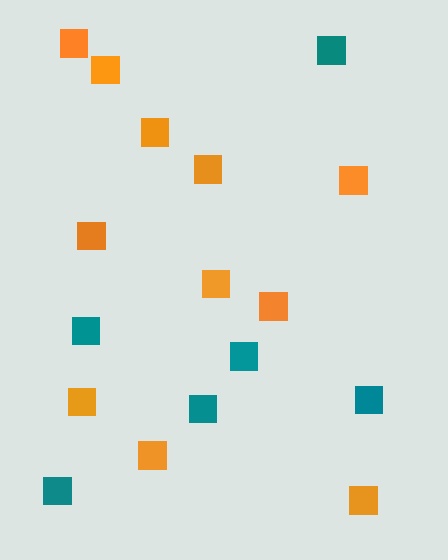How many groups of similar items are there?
There are 2 groups: one group of teal squares (6) and one group of orange squares (11).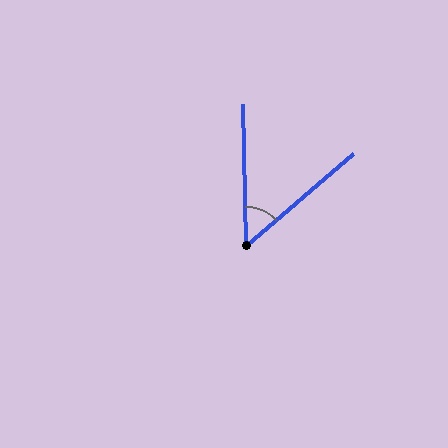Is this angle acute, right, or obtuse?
It is acute.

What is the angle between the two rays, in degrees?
Approximately 50 degrees.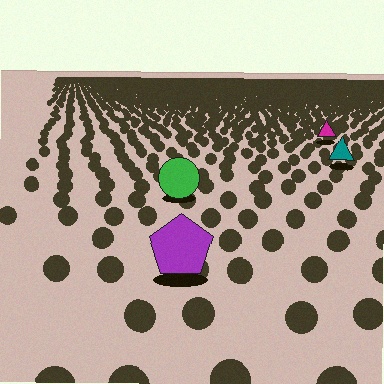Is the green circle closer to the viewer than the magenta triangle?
Yes. The green circle is closer — you can tell from the texture gradient: the ground texture is coarser near it.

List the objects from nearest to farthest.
From nearest to farthest: the purple pentagon, the green circle, the teal triangle, the magenta triangle.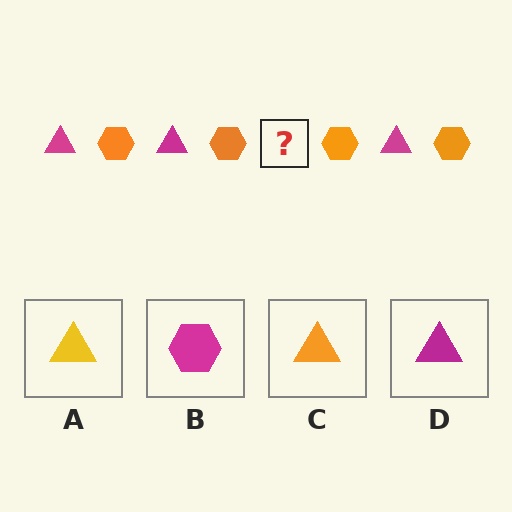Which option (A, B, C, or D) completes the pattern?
D.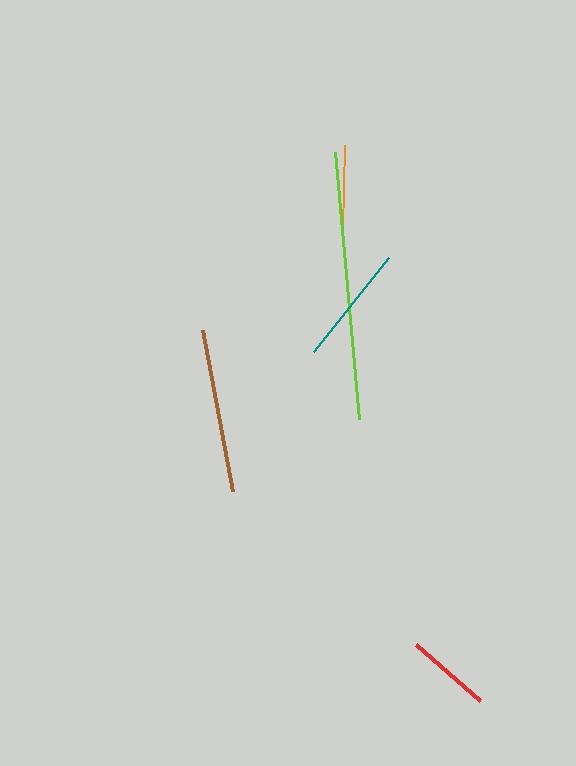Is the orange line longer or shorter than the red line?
The red line is longer than the orange line.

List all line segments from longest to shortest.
From longest to shortest: lime, brown, teal, red, orange.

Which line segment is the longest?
The lime line is the longest at approximately 268 pixels.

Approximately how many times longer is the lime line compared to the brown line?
The lime line is approximately 1.6 times the length of the brown line.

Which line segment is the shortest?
The orange line is the shortest at approximately 84 pixels.